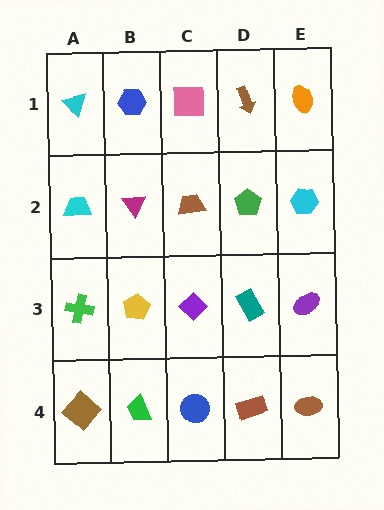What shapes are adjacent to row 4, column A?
A green cross (row 3, column A), a green trapezoid (row 4, column B).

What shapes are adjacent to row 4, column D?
A teal rectangle (row 3, column D), a blue circle (row 4, column C), a brown ellipse (row 4, column E).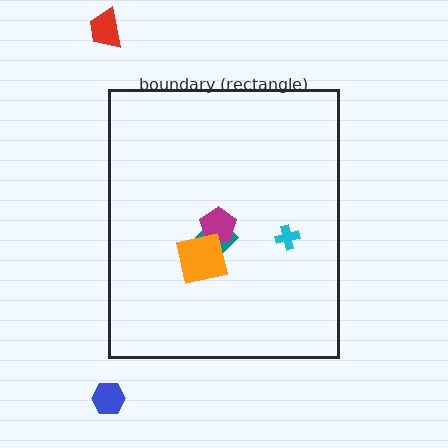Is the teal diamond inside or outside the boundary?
Inside.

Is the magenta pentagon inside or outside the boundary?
Inside.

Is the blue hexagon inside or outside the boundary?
Outside.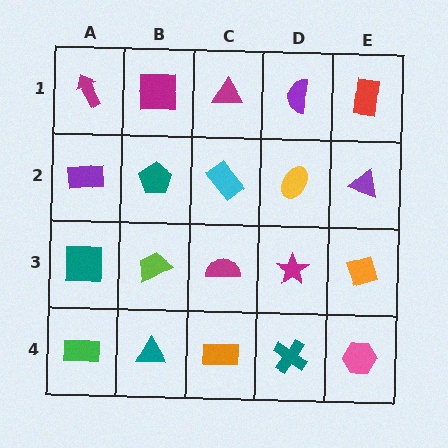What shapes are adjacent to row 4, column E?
An orange diamond (row 3, column E), a teal cross (row 4, column D).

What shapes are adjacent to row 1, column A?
A purple rectangle (row 2, column A), a magenta square (row 1, column B).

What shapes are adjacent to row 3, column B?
A teal pentagon (row 2, column B), a teal triangle (row 4, column B), a teal square (row 3, column A), a magenta semicircle (row 3, column C).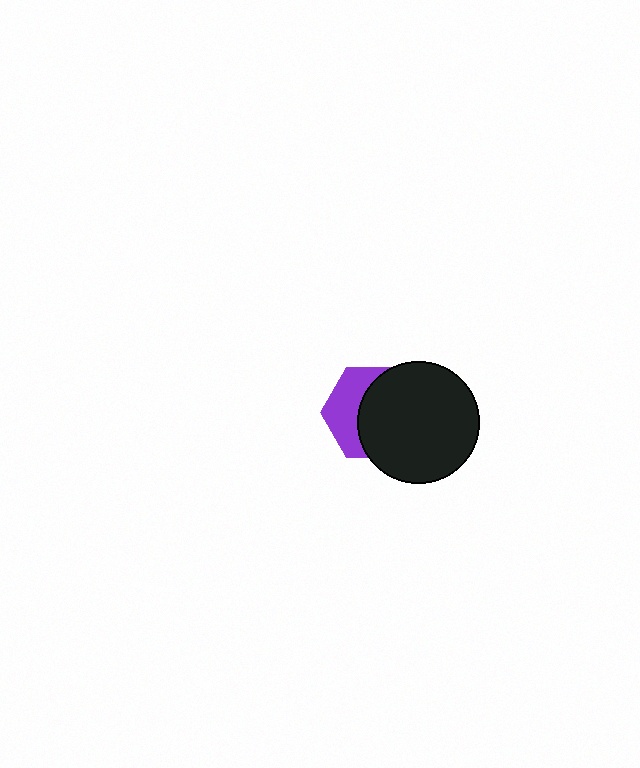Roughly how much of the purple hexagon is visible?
A small part of it is visible (roughly 40%).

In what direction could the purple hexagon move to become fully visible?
The purple hexagon could move left. That would shift it out from behind the black circle entirely.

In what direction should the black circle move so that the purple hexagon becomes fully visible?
The black circle should move right. That is the shortest direction to clear the overlap and leave the purple hexagon fully visible.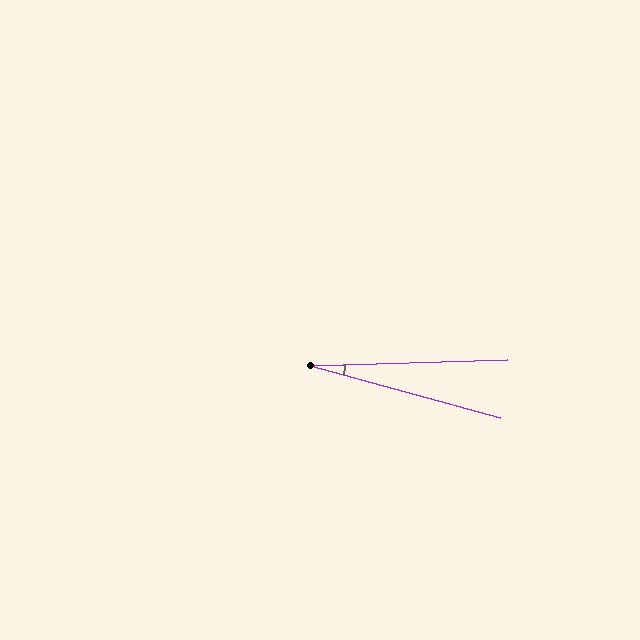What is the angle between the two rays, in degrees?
Approximately 17 degrees.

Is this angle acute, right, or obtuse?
It is acute.